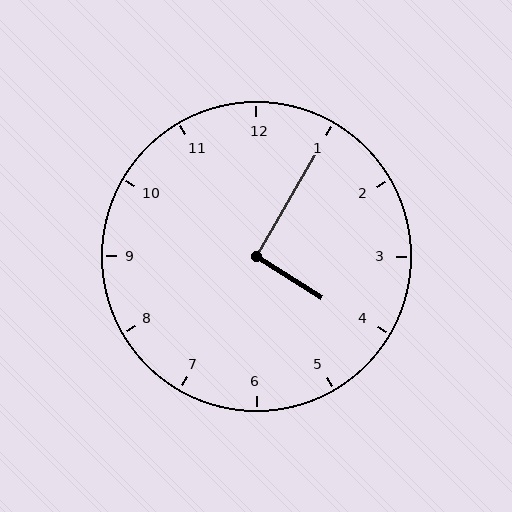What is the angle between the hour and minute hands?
Approximately 92 degrees.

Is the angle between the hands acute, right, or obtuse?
It is right.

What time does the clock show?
4:05.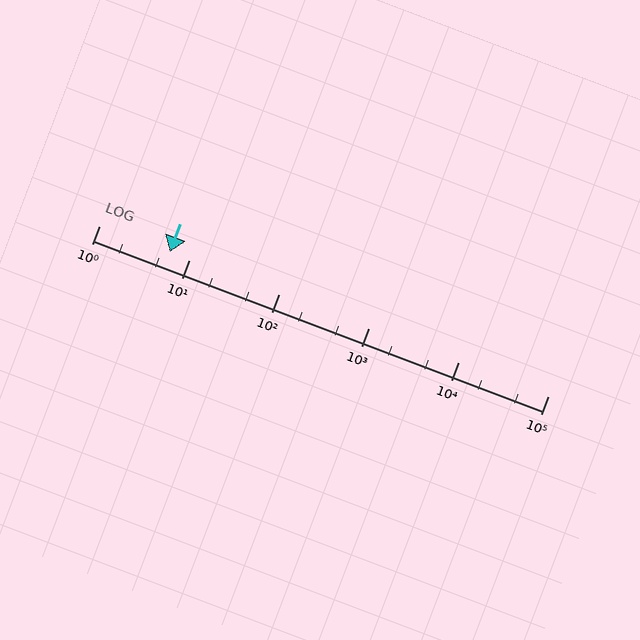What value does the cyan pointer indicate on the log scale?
The pointer indicates approximately 6.1.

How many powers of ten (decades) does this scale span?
The scale spans 5 decades, from 1 to 100000.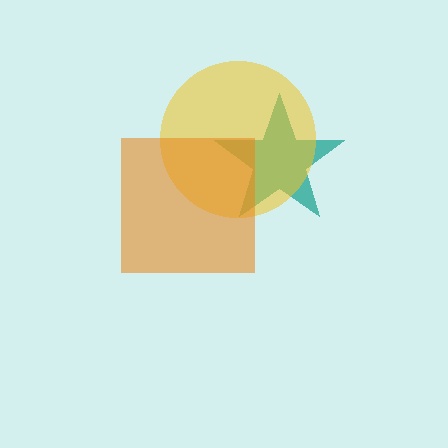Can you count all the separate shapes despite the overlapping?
Yes, there are 3 separate shapes.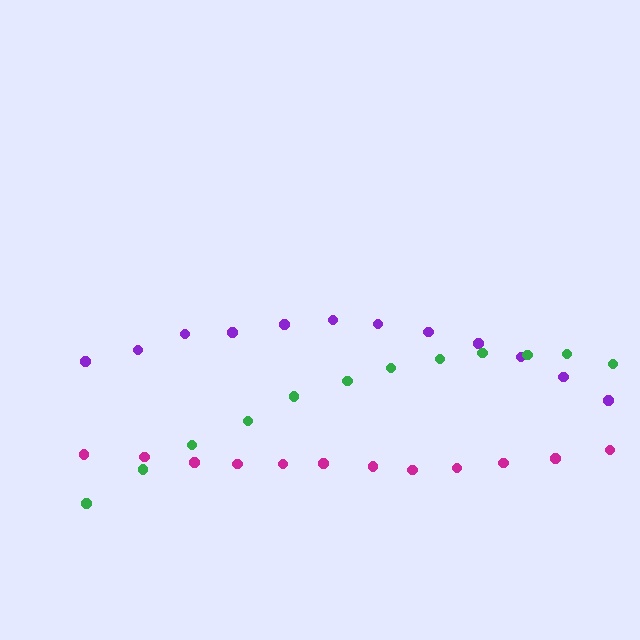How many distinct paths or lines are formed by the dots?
There are 3 distinct paths.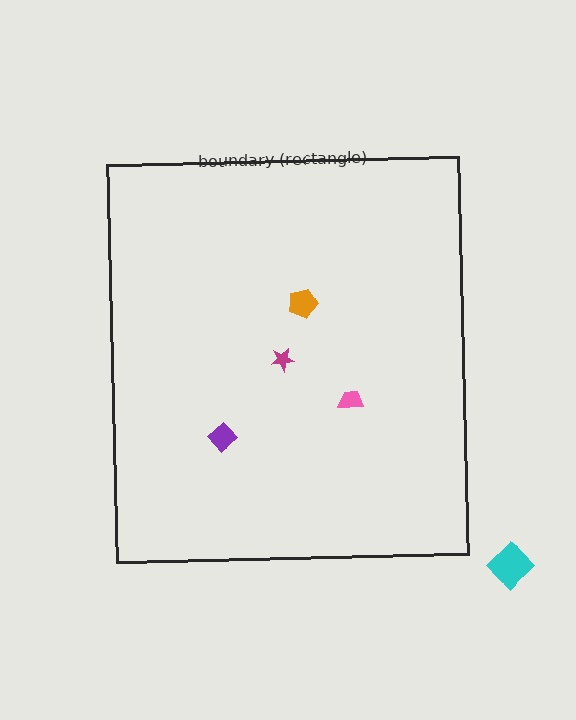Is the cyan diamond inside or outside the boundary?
Outside.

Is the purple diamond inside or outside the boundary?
Inside.